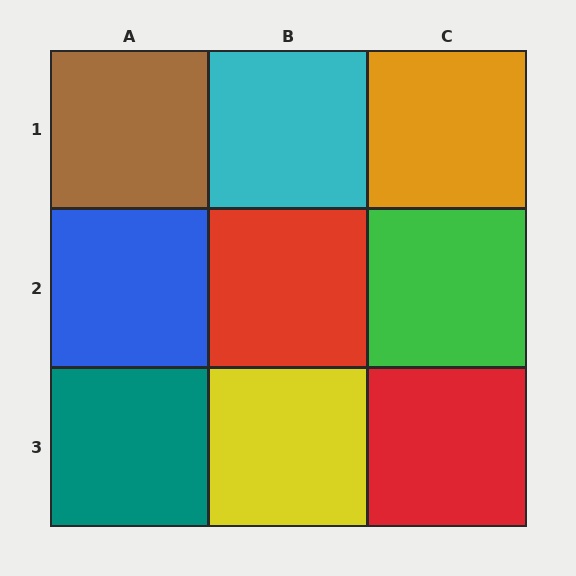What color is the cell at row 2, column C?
Green.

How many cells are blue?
1 cell is blue.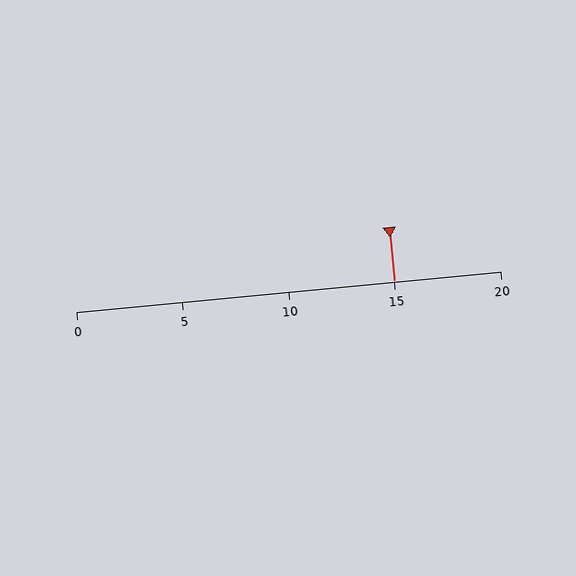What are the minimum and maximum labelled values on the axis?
The axis runs from 0 to 20.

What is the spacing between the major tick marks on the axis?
The major ticks are spaced 5 apart.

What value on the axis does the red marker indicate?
The marker indicates approximately 15.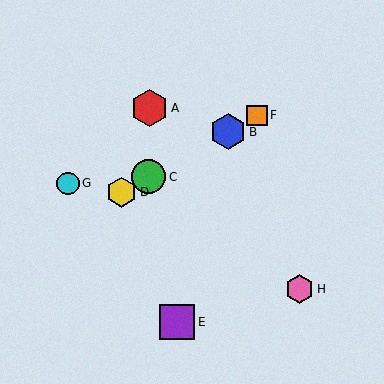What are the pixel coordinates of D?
Object D is at (122, 192).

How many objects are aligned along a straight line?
4 objects (B, C, D, F) are aligned along a straight line.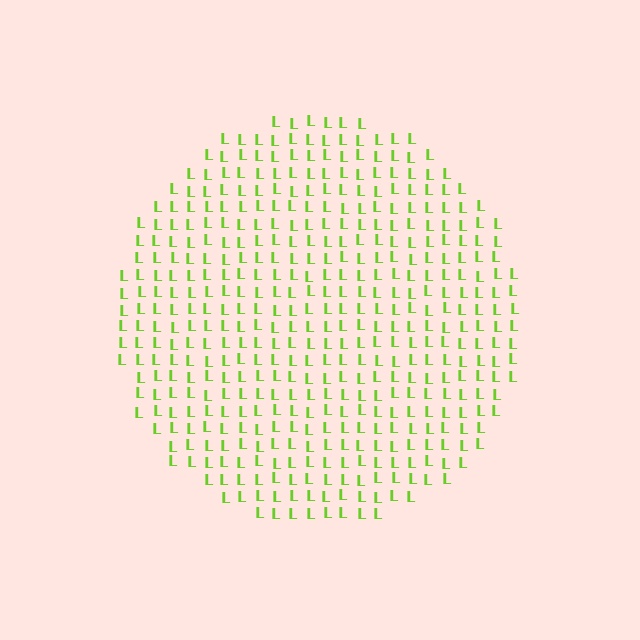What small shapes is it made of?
It is made of small letter L's.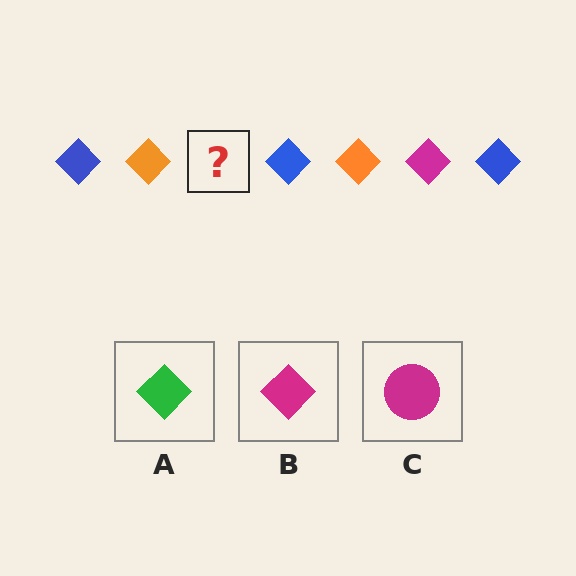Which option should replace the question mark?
Option B.